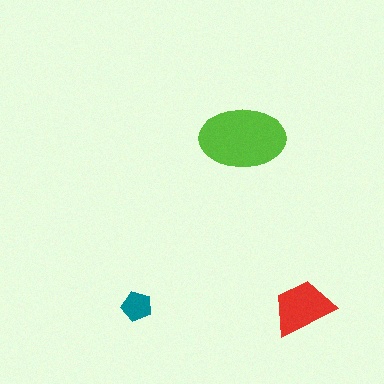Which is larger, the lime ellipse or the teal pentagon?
The lime ellipse.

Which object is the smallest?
The teal pentagon.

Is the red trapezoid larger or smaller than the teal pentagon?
Larger.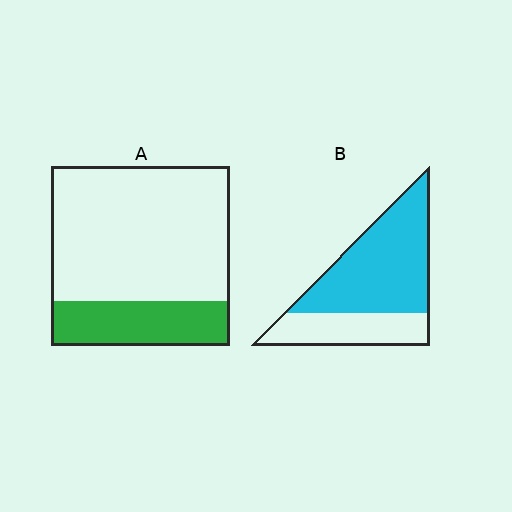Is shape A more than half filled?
No.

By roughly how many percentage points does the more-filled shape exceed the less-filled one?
By roughly 40 percentage points (B over A).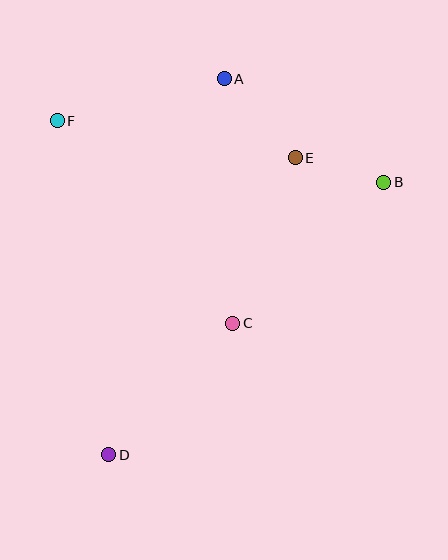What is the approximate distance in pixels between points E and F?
The distance between E and F is approximately 241 pixels.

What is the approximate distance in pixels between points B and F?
The distance between B and F is approximately 332 pixels.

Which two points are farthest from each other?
Points A and D are farthest from each other.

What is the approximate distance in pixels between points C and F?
The distance between C and F is approximately 268 pixels.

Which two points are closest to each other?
Points B and E are closest to each other.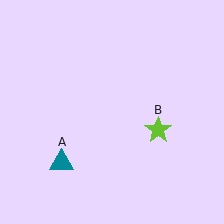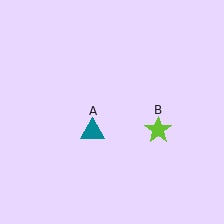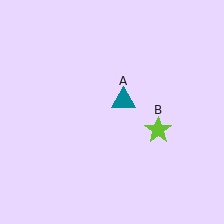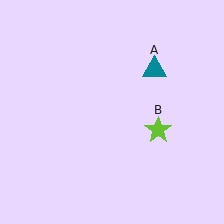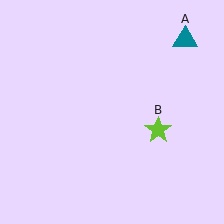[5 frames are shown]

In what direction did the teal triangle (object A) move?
The teal triangle (object A) moved up and to the right.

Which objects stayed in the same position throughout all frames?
Lime star (object B) remained stationary.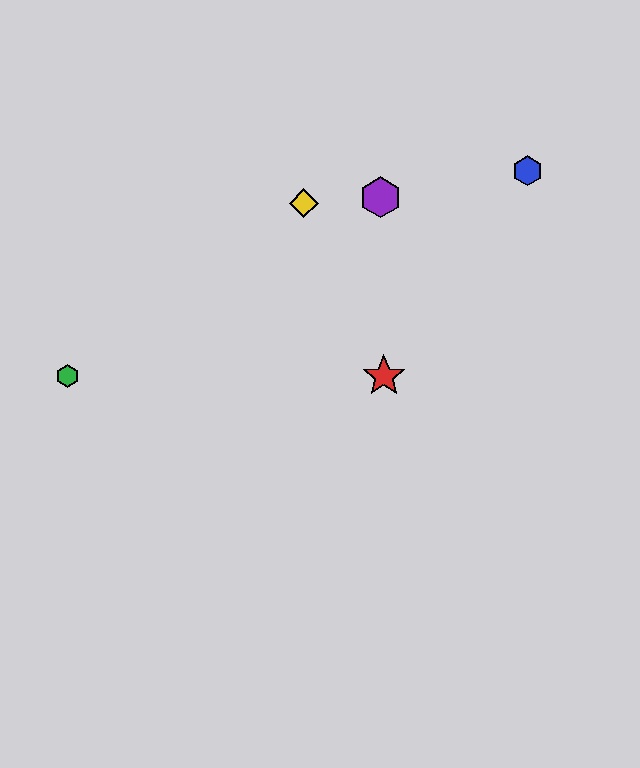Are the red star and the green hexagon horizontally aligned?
Yes, both are at y≈376.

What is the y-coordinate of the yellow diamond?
The yellow diamond is at y≈203.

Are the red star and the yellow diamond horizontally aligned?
No, the red star is at y≈376 and the yellow diamond is at y≈203.